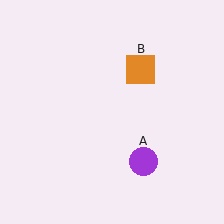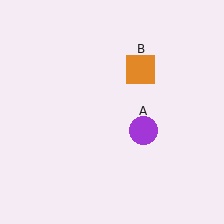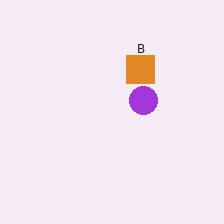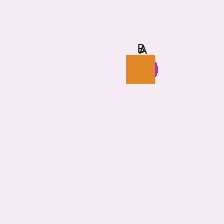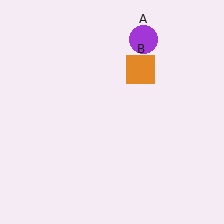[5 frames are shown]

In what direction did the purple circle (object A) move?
The purple circle (object A) moved up.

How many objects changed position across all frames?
1 object changed position: purple circle (object A).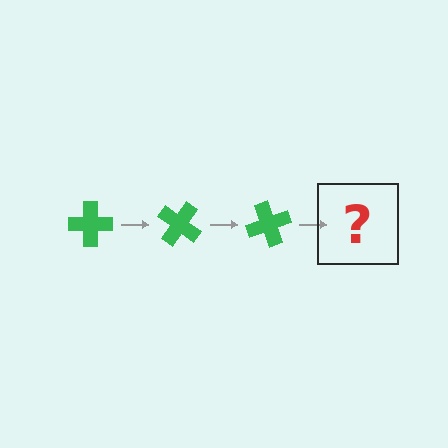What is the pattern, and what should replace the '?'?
The pattern is that the cross rotates 35 degrees each step. The '?' should be a green cross rotated 105 degrees.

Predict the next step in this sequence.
The next step is a green cross rotated 105 degrees.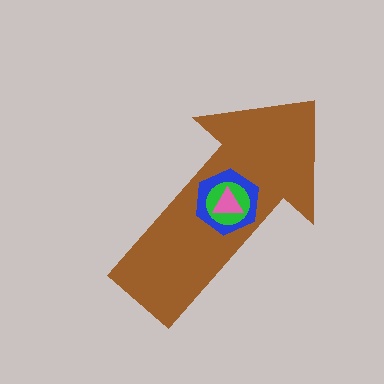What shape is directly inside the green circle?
The pink triangle.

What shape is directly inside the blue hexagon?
The green circle.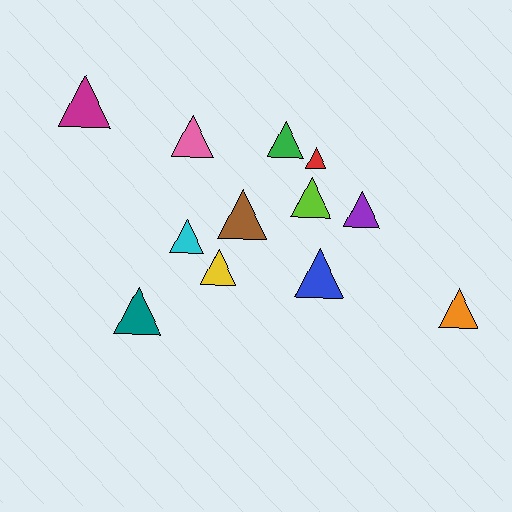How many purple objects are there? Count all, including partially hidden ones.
There is 1 purple object.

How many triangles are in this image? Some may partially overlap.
There are 12 triangles.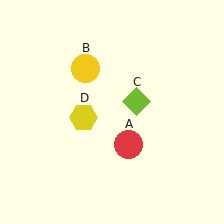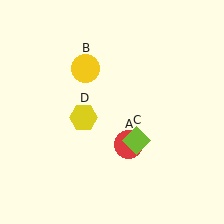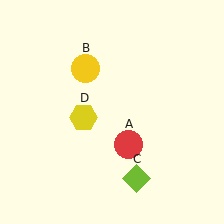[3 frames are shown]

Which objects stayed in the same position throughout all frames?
Red circle (object A) and yellow circle (object B) and yellow hexagon (object D) remained stationary.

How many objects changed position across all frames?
1 object changed position: lime diamond (object C).